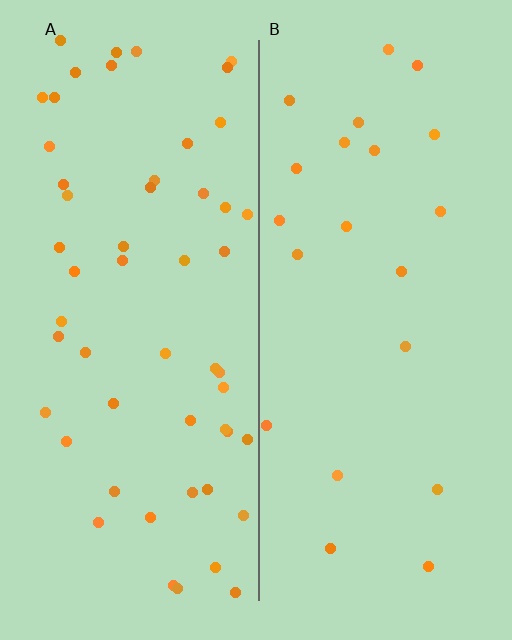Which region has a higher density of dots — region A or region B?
A (the left).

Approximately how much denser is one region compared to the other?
Approximately 2.5× — region A over region B.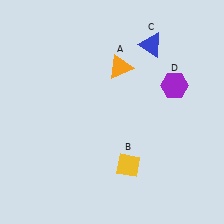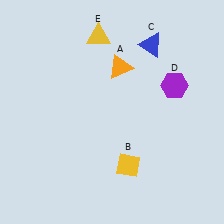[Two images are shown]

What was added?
A yellow triangle (E) was added in Image 2.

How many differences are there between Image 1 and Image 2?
There is 1 difference between the two images.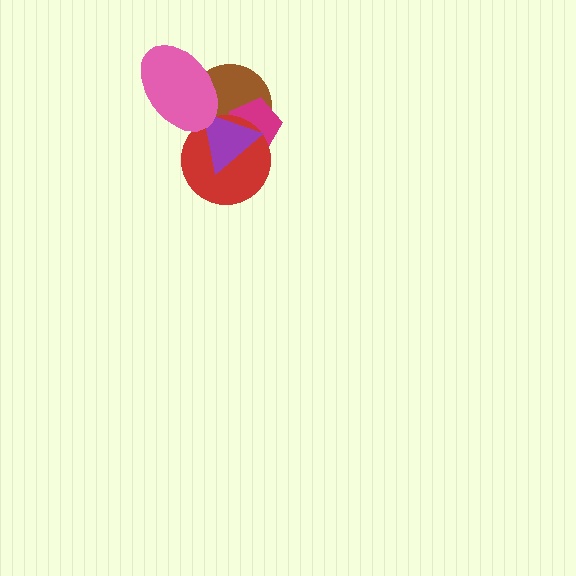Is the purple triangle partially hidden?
Yes, it is partially covered by another shape.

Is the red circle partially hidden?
Yes, it is partially covered by another shape.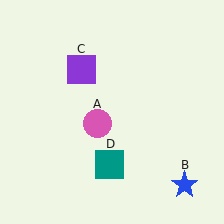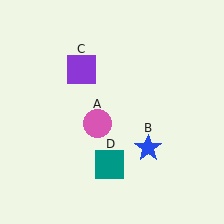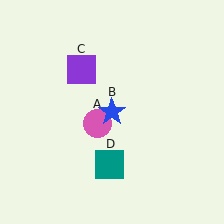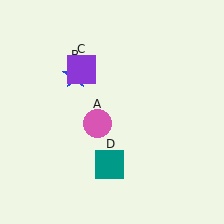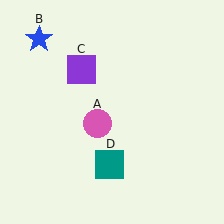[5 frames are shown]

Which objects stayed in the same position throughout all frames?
Pink circle (object A) and purple square (object C) and teal square (object D) remained stationary.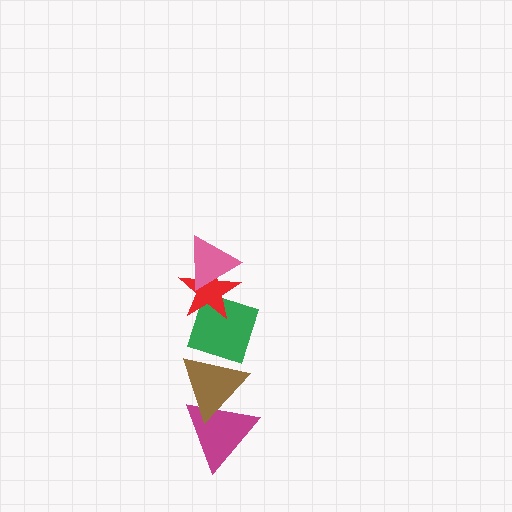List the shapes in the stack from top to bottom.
From top to bottom: the pink triangle, the red star, the green diamond, the brown triangle, the magenta triangle.